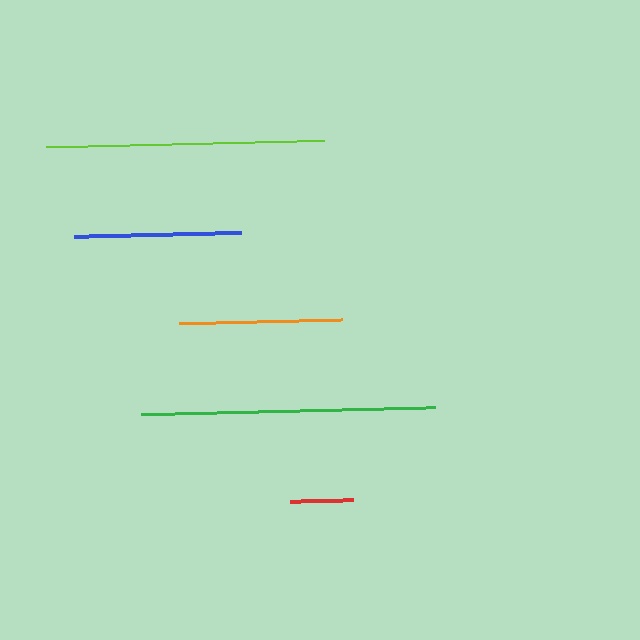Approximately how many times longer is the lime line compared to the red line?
The lime line is approximately 4.4 times the length of the red line.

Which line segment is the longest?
The green line is the longest at approximately 294 pixels.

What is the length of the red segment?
The red segment is approximately 63 pixels long.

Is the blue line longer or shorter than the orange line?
The blue line is longer than the orange line.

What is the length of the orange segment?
The orange segment is approximately 163 pixels long.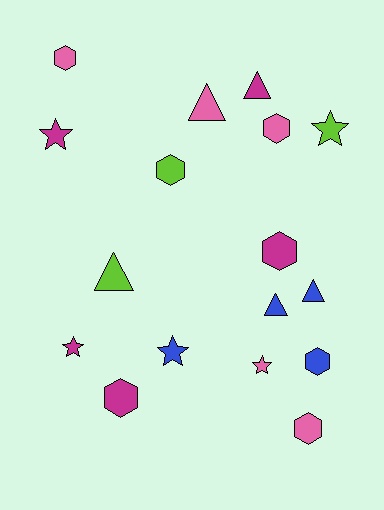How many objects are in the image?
There are 17 objects.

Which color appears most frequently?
Pink, with 5 objects.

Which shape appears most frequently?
Hexagon, with 7 objects.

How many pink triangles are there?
There is 1 pink triangle.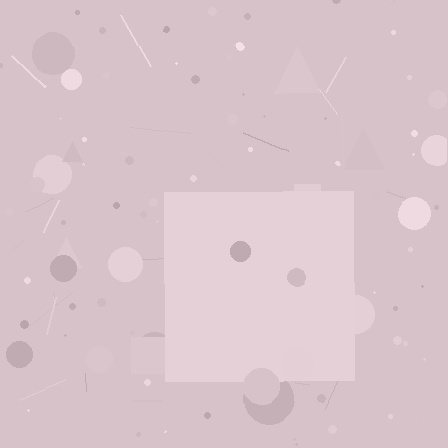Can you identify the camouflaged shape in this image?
The camouflaged shape is a square.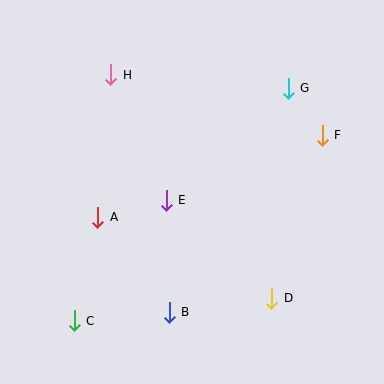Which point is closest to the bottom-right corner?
Point D is closest to the bottom-right corner.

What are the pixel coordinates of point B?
Point B is at (169, 312).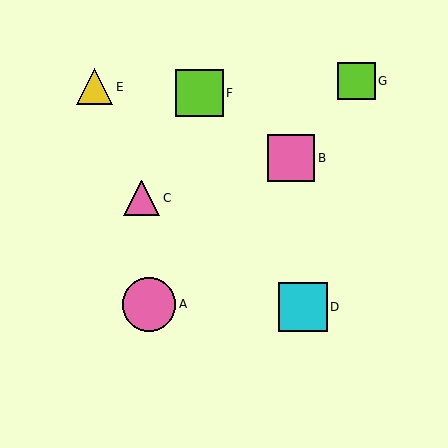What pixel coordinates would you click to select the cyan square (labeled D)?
Click at (303, 307) to select the cyan square D.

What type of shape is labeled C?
Shape C is a pink triangle.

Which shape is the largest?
The pink circle (labeled A) is the largest.